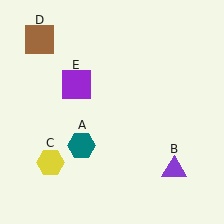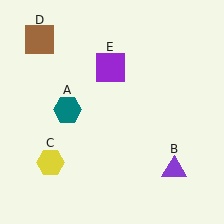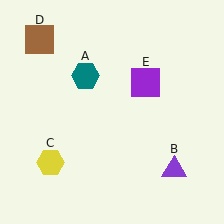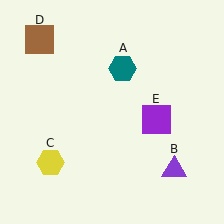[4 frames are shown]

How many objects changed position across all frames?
2 objects changed position: teal hexagon (object A), purple square (object E).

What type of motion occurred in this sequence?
The teal hexagon (object A), purple square (object E) rotated clockwise around the center of the scene.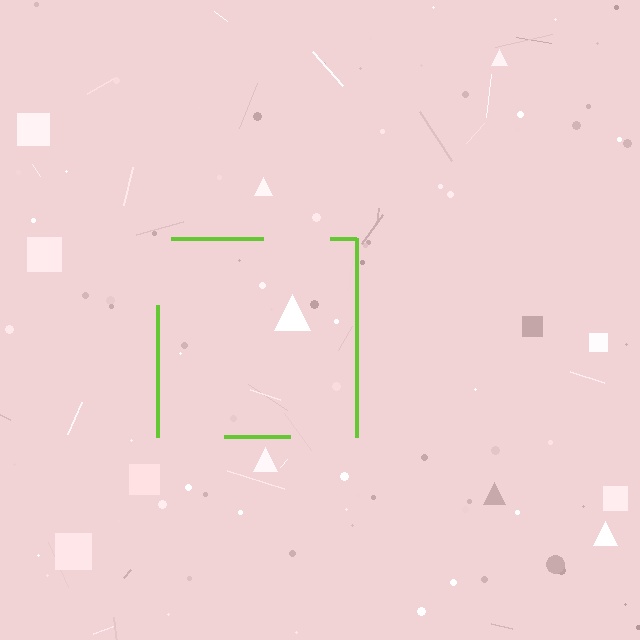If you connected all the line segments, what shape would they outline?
They would outline a square.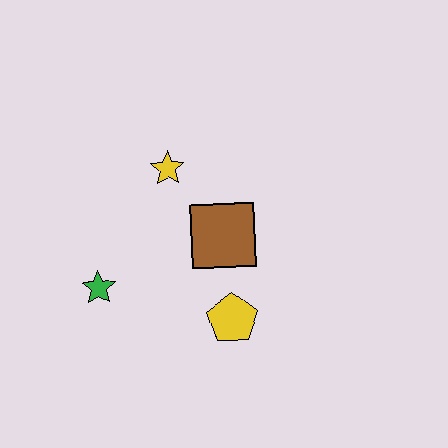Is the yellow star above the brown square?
Yes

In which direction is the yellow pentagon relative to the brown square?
The yellow pentagon is below the brown square.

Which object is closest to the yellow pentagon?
The brown square is closest to the yellow pentagon.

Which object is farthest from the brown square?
The green star is farthest from the brown square.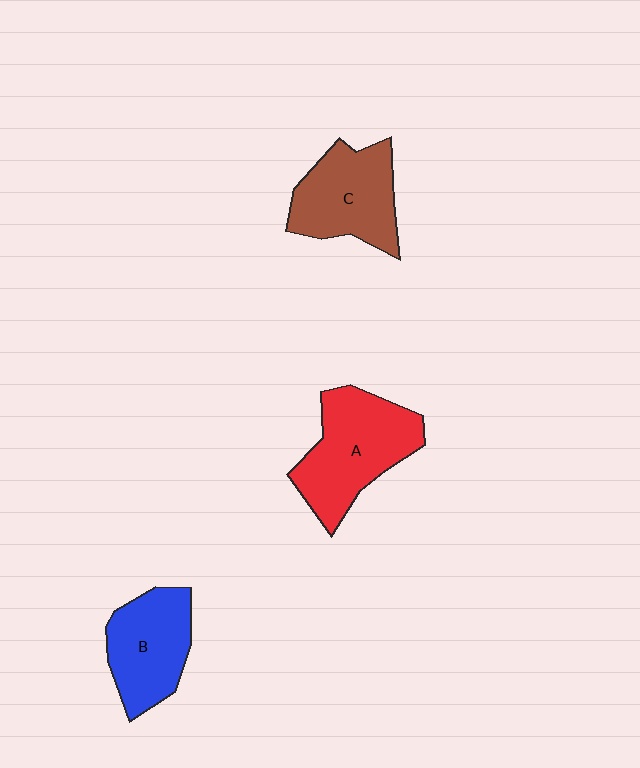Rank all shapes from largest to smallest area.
From largest to smallest: A (red), C (brown), B (blue).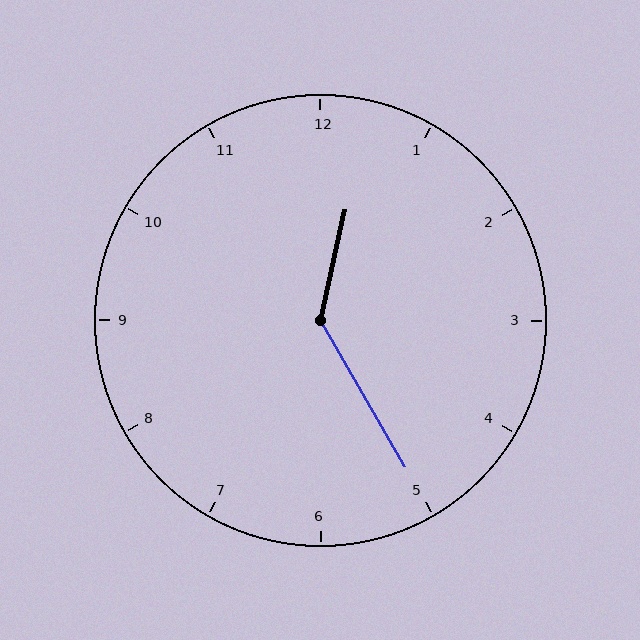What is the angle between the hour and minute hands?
Approximately 138 degrees.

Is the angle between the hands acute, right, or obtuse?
It is obtuse.